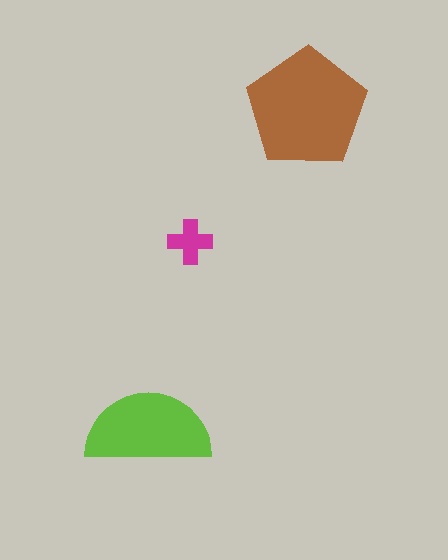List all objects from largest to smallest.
The brown pentagon, the lime semicircle, the magenta cross.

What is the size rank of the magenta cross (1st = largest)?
3rd.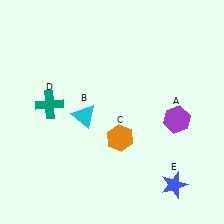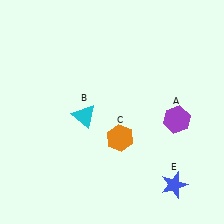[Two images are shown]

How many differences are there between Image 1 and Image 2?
There is 1 difference between the two images.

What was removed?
The teal cross (D) was removed in Image 2.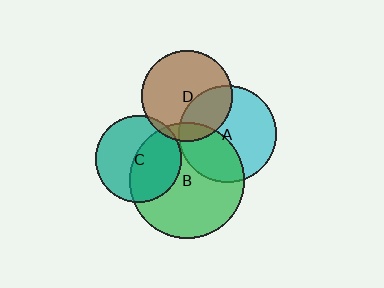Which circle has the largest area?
Circle B (green).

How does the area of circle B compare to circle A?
Approximately 1.4 times.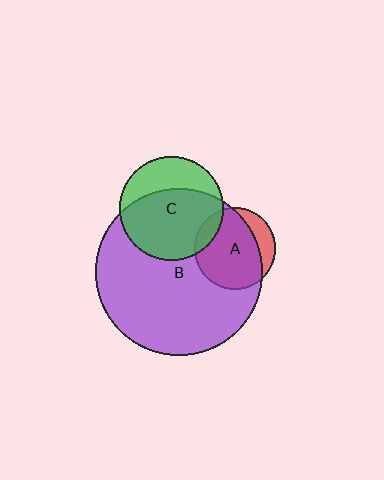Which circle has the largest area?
Circle B (purple).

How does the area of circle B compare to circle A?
Approximately 4.2 times.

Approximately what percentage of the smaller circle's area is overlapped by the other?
Approximately 80%.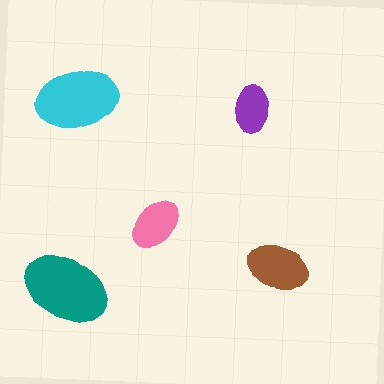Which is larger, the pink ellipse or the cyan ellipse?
The cyan one.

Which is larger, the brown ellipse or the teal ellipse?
The teal one.